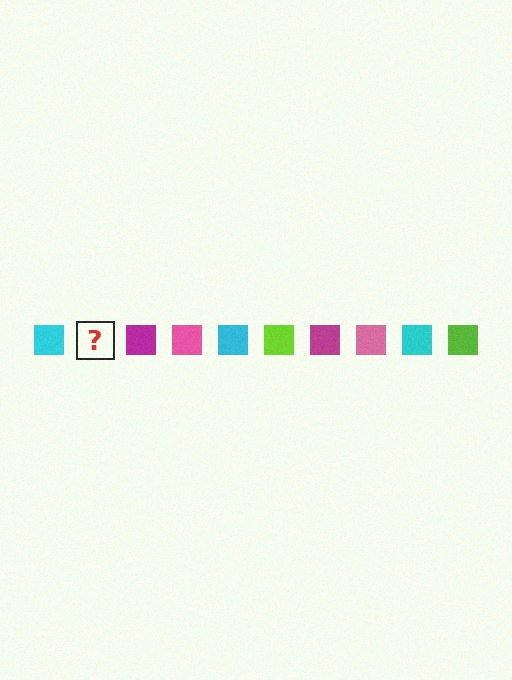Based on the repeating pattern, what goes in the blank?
The blank should be a lime square.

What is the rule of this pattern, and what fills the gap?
The rule is that the pattern cycles through cyan, lime, magenta, pink squares. The gap should be filled with a lime square.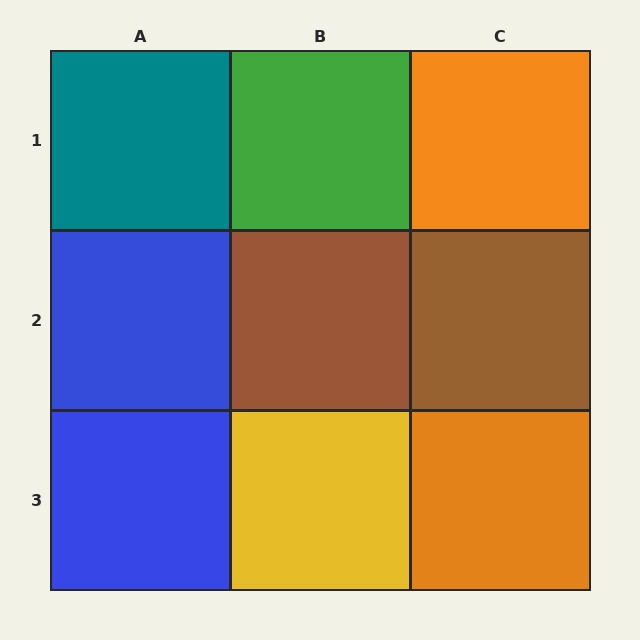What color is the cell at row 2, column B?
Brown.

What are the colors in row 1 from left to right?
Teal, green, orange.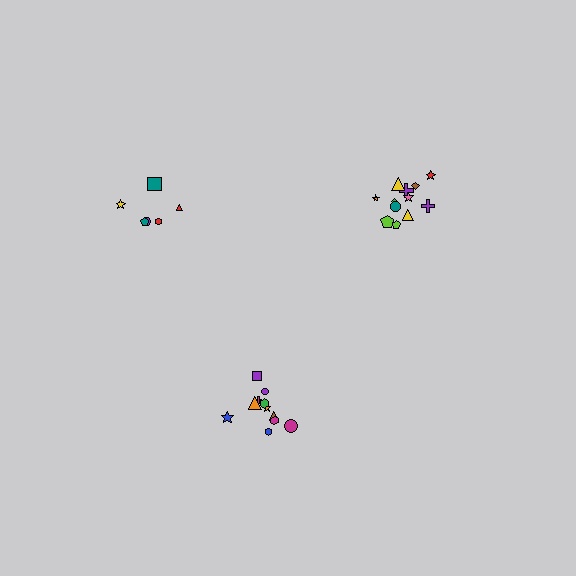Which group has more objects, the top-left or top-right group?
The top-right group.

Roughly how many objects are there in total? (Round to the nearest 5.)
Roughly 30 objects in total.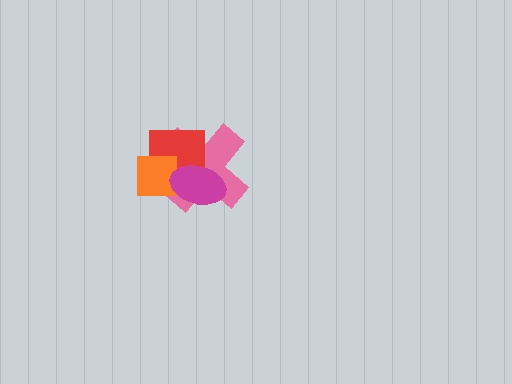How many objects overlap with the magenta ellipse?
3 objects overlap with the magenta ellipse.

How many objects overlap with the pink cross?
3 objects overlap with the pink cross.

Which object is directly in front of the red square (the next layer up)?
The orange square is directly in front of the red square.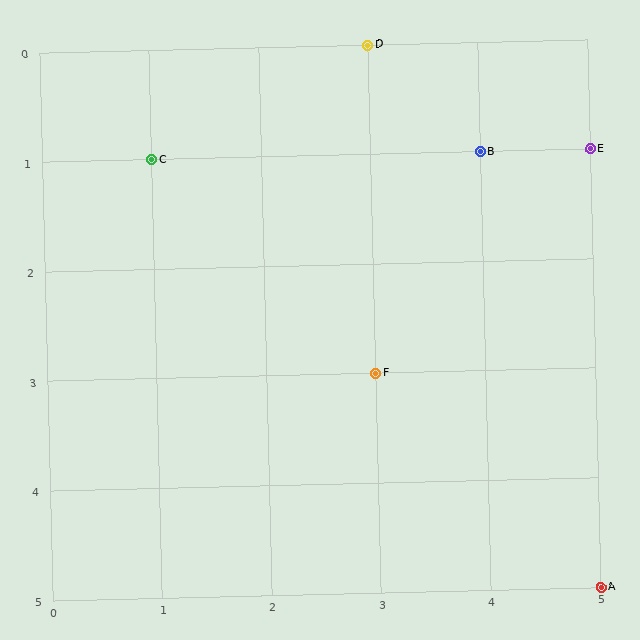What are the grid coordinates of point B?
Point B is at grid coordinates (4, 1).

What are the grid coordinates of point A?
Point A is at grid coordinates (5, 5).